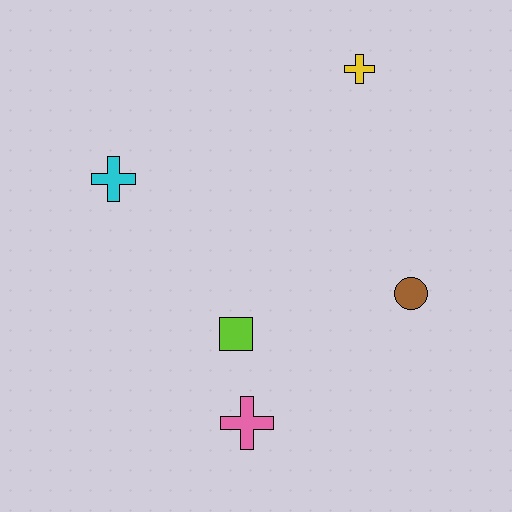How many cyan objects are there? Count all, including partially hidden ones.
There is 1 cyan object.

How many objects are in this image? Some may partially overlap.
There are 5 objects.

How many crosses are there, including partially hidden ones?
There are 3 crosses.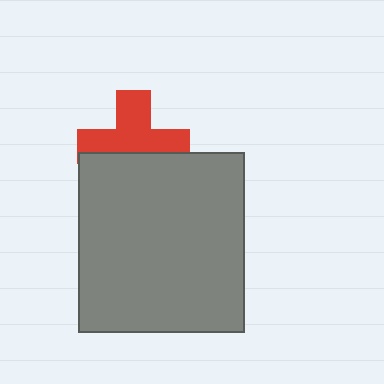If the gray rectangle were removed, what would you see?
You would see the complete red cross.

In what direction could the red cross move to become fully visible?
The red cross could move up. That would shift it out from behind the gray rectangle entirely.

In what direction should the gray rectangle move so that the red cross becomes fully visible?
The gray rectangle should move down. That is the shortest direction to clear the overlap and leave the red cross fully visible.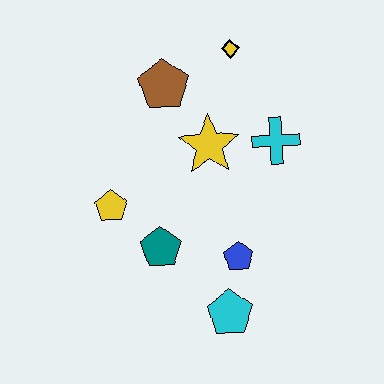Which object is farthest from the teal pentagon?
The yellow diamond is farthest from the teal pentagon.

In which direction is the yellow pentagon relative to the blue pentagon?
The yellow pentagon is to the left of the blue pentagon.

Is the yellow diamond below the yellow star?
No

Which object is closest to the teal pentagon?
The yellow pentagon is closest to the teal pentagon.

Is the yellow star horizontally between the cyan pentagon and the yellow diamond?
No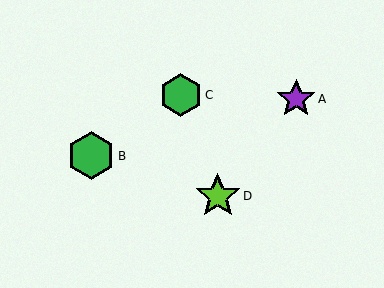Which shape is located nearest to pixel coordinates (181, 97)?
The green hexagon (labeled C) at (181, 95) is nearest to that location.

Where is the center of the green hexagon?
The center of the green hexagon is at (91, 156).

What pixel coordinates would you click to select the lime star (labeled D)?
Click at (218, 196) to select the lime star D.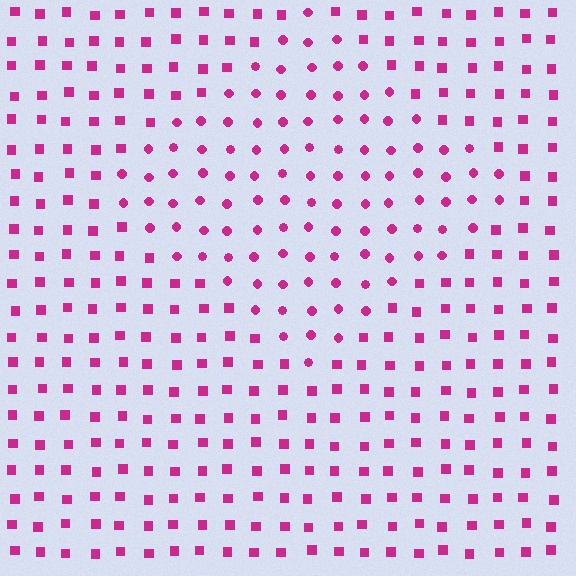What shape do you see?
I see a diamond.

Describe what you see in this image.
The image is filled with small magenta elements arranged in a uniform grid. A diamond-shaped region contains circles, while the surrounding area contains squares. The boundary is defined purely by the change in element shape.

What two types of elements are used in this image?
The image uses circles inside the diamond region and squares outside it.